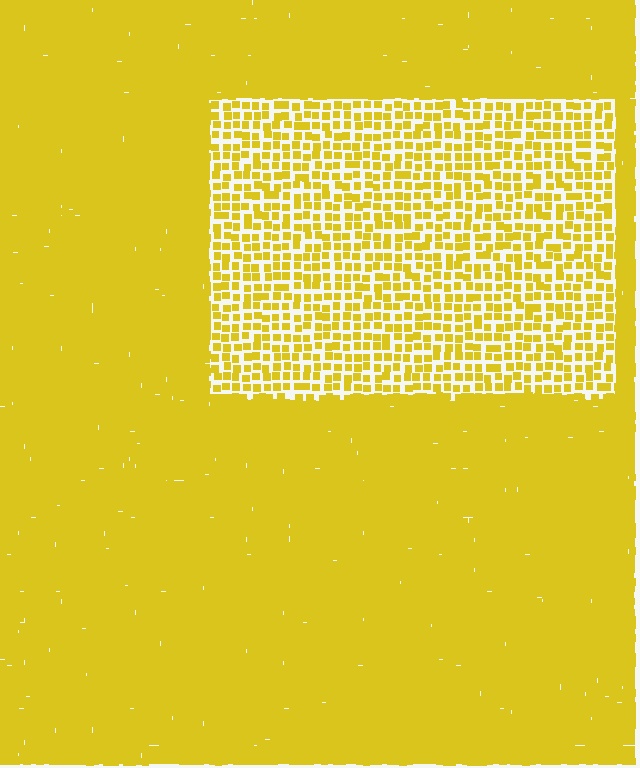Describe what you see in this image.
The image contains small yellow elements arranged at two different densities. A rectangle-shaped region is visible where the elements are less densely packed than the surrounding area.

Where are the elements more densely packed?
The elements are more densely packed outside the rectangle boundary.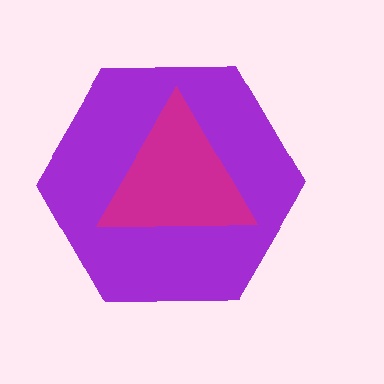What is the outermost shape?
The purple hexagon.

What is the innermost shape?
The magenta triangle.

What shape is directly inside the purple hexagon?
The magenta triangle.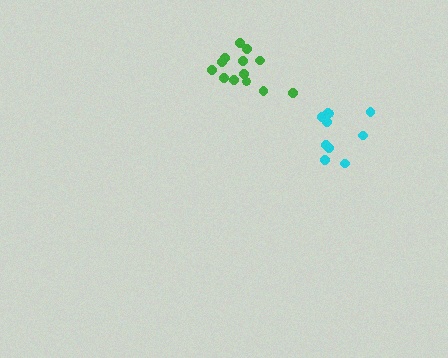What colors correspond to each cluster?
The clusters are colored: cyan, green.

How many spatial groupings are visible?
There are 2 spatial groupings.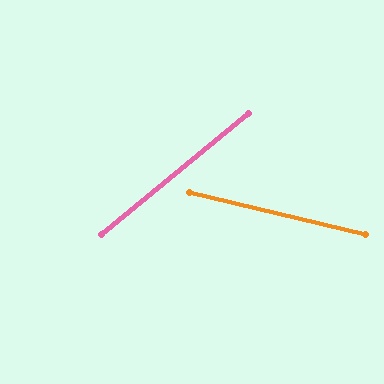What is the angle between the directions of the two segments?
Approximately 53 degrees.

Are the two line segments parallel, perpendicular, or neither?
Neither parallel nor perpendicular — they differ by about 53°.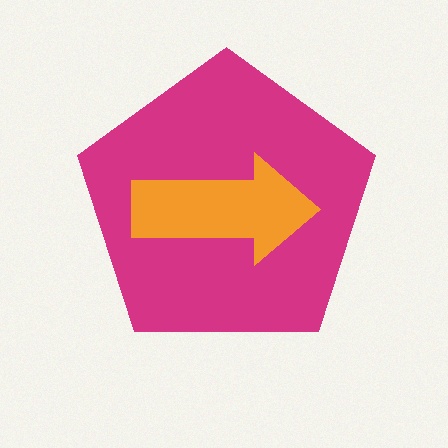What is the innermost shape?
The orange arrow.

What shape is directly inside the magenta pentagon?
The orange arrow.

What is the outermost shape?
The magenta pentagon.